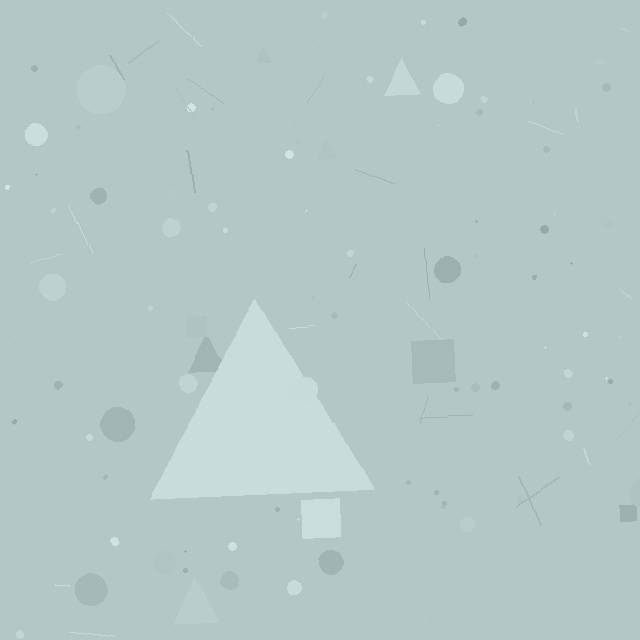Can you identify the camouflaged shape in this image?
The camouflaged shape is a triangle.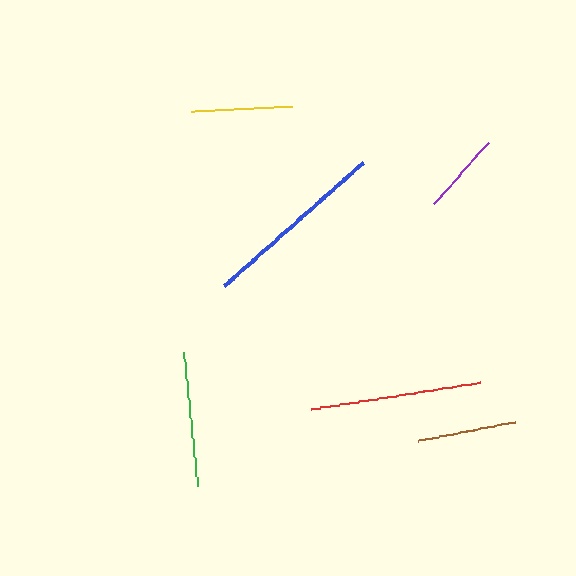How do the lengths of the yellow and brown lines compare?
The yellow and brown lines are approximately the same length.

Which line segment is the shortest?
The purple line is the shortest at approximately 83 pixels.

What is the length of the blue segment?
The blue segment is approximately 185 pixels long.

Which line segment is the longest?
The blue line is the longest at approximately 185 pixels.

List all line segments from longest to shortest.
From longest to shortest: blue, red, green, yellow, brown, purple.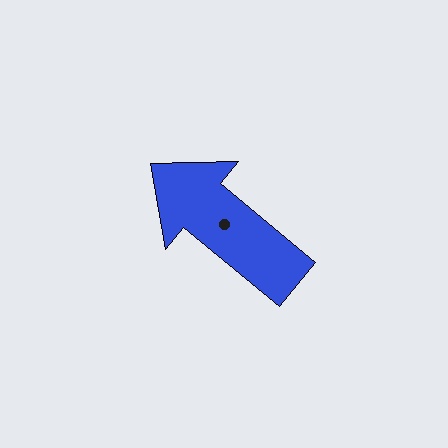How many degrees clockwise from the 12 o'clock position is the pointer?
Approximately 310 degrees.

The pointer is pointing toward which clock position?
Roughly 10 o'clock.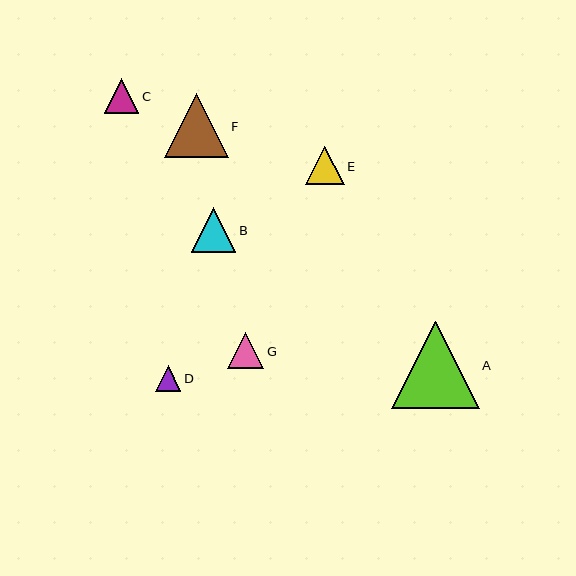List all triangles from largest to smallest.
From largest to smallest: A, F, B, E, G, C, D.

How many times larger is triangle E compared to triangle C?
Triangle E is approximately 1.1 times the size of triangle C.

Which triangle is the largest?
Triangle A is the largest with a size of approximately 87 pixels.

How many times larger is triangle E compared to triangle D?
Triangle E is approximately 1.5 times the size of triangle D.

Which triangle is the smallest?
Triangle D is the smallest with a size of approximately 25 pixels.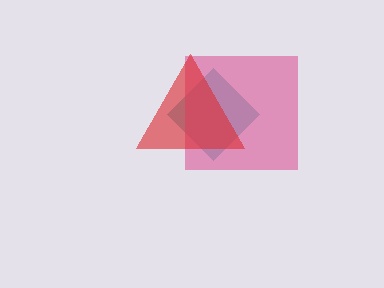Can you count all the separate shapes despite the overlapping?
Yes, there are 3 separate shapes.